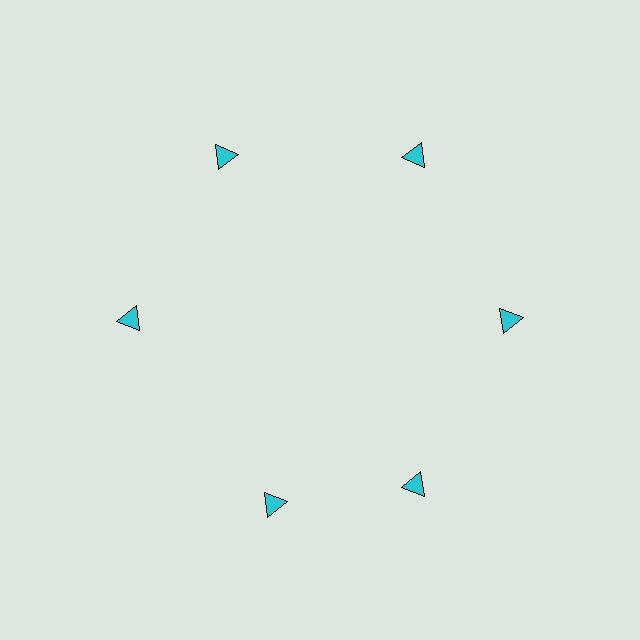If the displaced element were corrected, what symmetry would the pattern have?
It would have 6-fold rotational symmetry — the pattern would map onto itself every 60 degrees.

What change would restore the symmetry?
The symmetry would be restored by rotating it back into even spacing with its neighbors so that all 6 triangles sit at equal angles and equal distance from the center.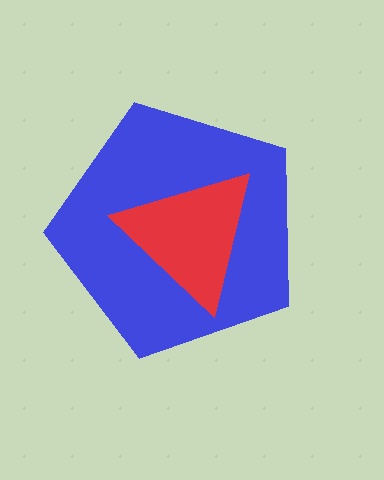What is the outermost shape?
The blue pentagon.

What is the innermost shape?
The red triangle.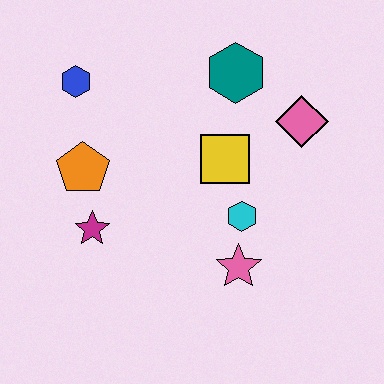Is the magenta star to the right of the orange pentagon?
Yes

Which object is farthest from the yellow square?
The blue hexagon is farthest from the yellow square.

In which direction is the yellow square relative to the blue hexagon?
The yellow square is to the right of the blue hexagon.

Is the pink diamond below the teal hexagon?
Yes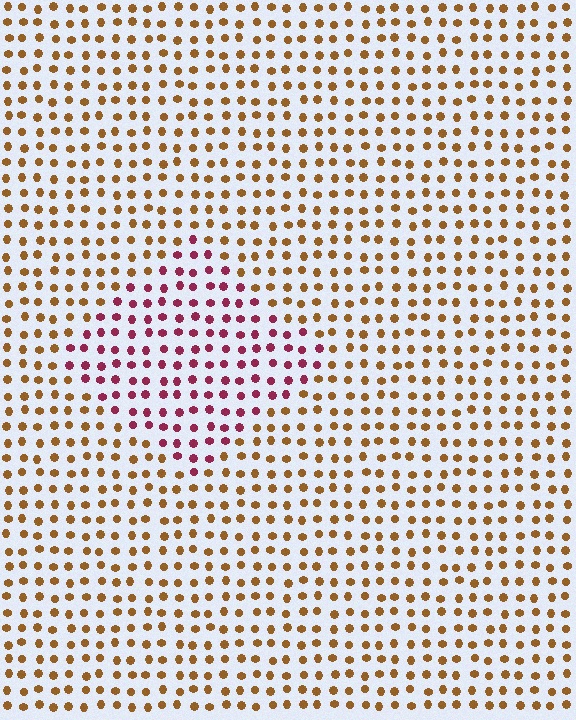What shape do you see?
I see a diamond.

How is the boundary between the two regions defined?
The boundary is defined purely by a slight shift in hue (about 55 degrees). Spacing, size, and orientation are identical on both sides.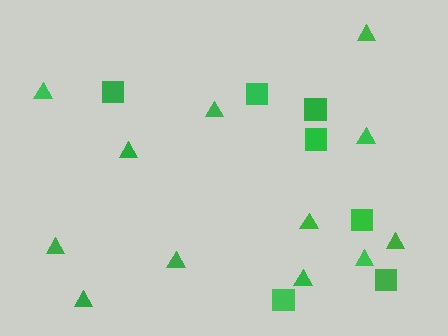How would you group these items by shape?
There are 2 groups: one group of triangles (12) and one group of squares (7).